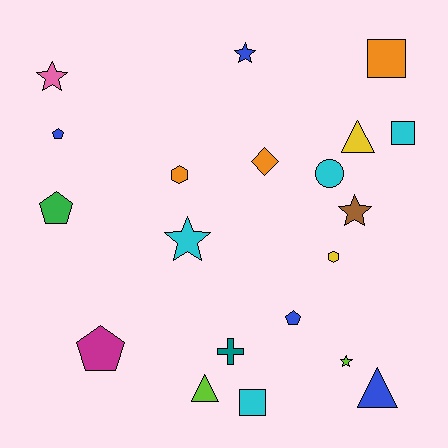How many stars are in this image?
There are 5 stars.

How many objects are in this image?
There are 20 objects.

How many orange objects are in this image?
There are 3 orange objects.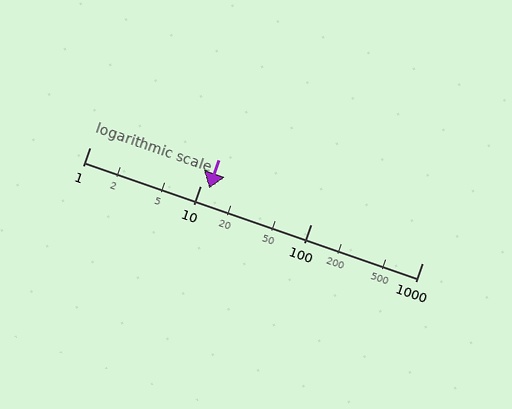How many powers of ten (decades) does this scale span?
The scale spans 3 decades, from 1 to 1000.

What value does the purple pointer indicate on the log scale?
The pointer indicates approximately 12.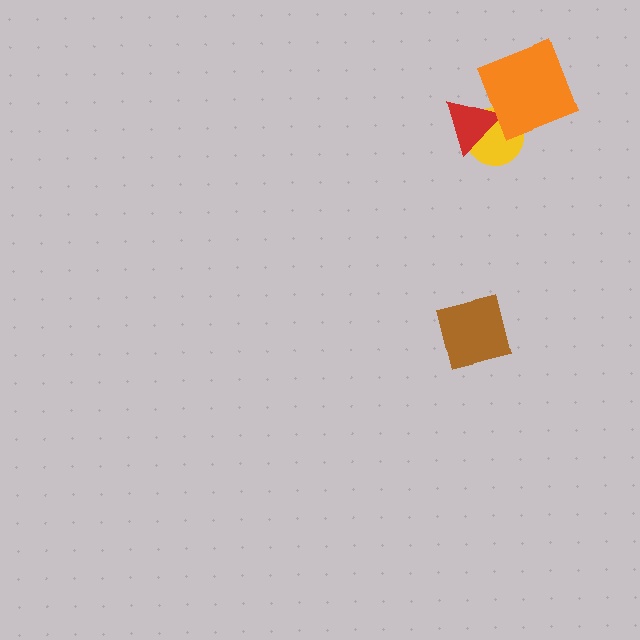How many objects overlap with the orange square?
1 object overlaps with the orange square.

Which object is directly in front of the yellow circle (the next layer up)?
The red triangle is directly in front of the yellow circle.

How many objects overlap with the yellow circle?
2 objects overlap with the yellow circle.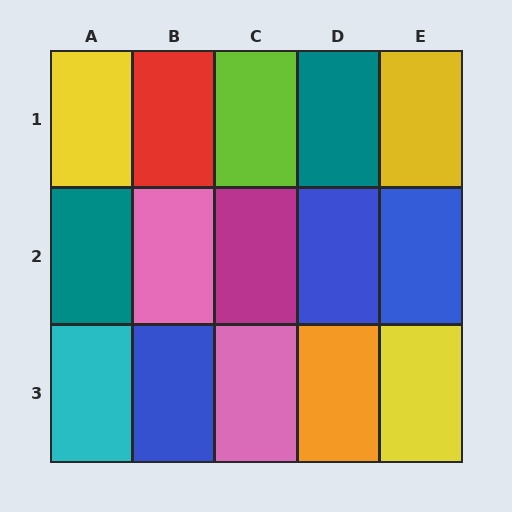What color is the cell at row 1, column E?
Yellow.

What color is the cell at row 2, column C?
Magenta.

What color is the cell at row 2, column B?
Pink.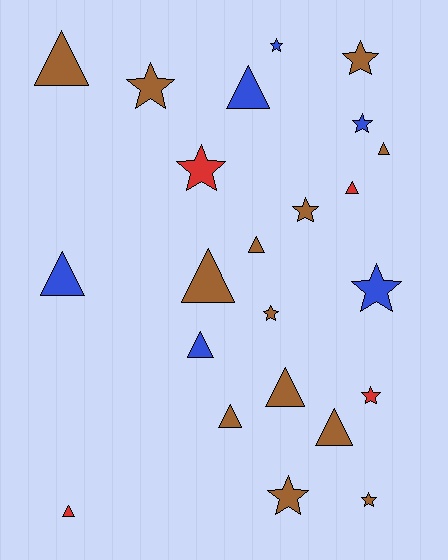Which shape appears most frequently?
Triangle, with 12 objects.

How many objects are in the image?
There are 23 objects.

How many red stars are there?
There are 2 red stars.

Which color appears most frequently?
Brown, with 13 objects.